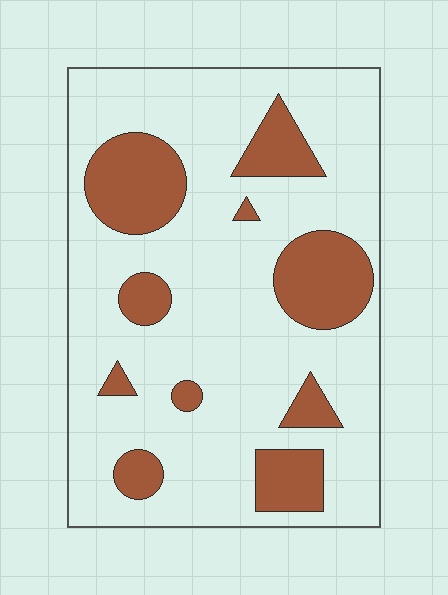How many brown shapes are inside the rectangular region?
10.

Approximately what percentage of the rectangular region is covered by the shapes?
Approximately 25%.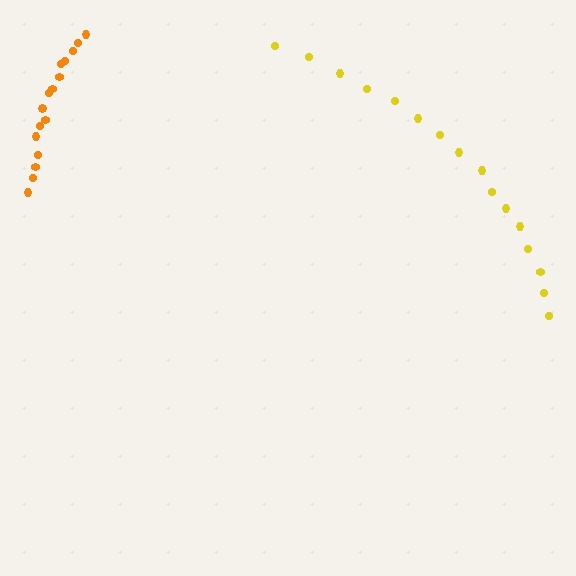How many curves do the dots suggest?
There are 2 distinct paths.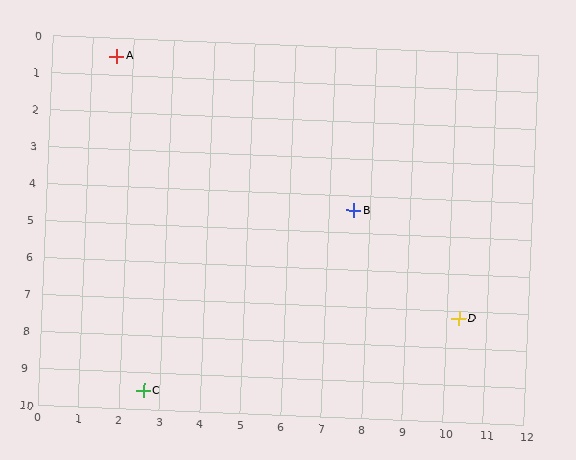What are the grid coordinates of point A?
Point A is at approximately (1.6, 0.5).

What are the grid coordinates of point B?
Point B is at approximately (7.6, 4.4).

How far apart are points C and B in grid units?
Points C and B are about 7.1 grid units apart.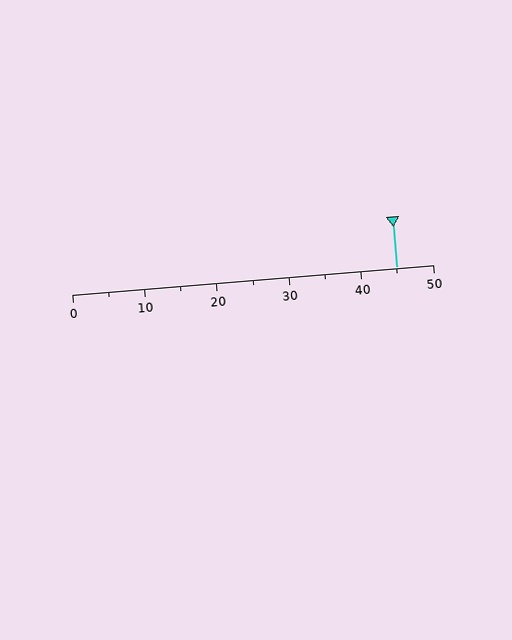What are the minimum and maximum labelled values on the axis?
The axis runs from 0 to 50.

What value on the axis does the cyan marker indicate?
The marker indicates approximately 45.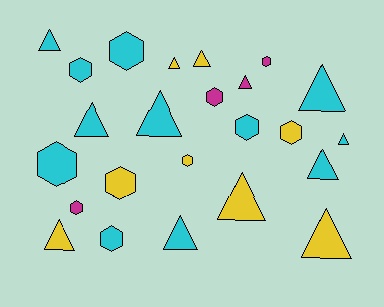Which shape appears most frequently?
Triangle, with 13 objects.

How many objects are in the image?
There are 24 objects.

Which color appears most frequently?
Cyan, with 12 objects.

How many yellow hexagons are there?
There are 3 yellow hexagons.